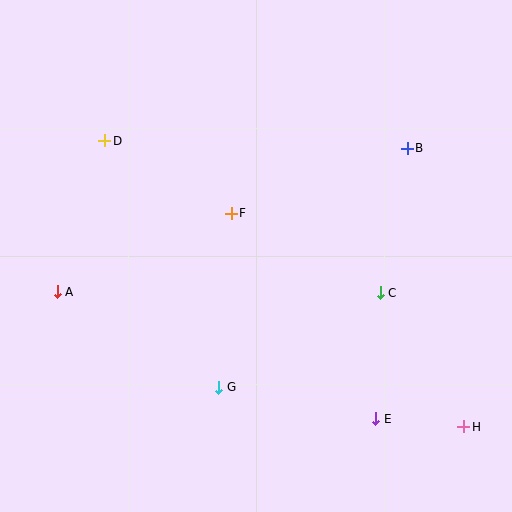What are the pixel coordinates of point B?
Point B is at (407, 148).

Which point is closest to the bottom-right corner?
Point H is closest to the bottom-right corner.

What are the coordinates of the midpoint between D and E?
The midpoint between D and E is at (240, 280).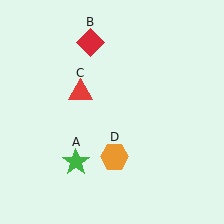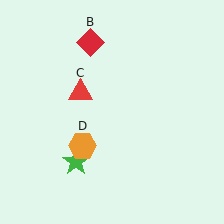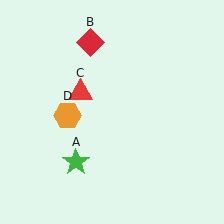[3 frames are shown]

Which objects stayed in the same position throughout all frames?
Green star (object A) and red diamond (object B) and red triangle (object C) remained stationary.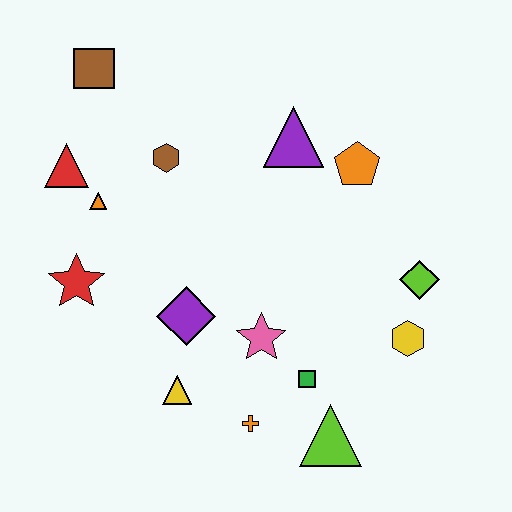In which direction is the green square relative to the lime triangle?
The green square is above the lime triangle.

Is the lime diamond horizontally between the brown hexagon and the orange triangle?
No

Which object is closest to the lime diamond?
The yellow hexagon is closest to the lime diamond.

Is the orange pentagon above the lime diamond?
Yes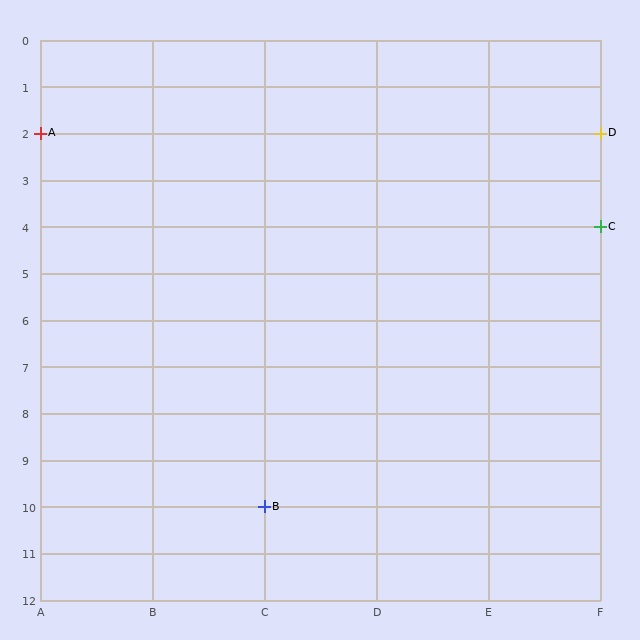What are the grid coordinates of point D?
Point D is at grid coordinates (F, 2).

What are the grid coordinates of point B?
Point B is at grid coordinates (C, 10).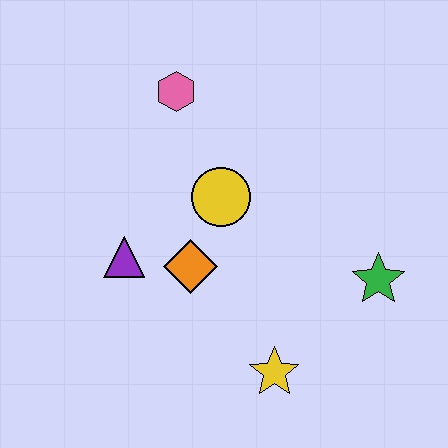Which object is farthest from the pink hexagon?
The yellow star is farthest from the pink hexagon.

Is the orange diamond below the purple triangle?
Yes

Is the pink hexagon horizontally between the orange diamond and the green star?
No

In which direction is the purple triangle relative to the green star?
The purple triangle is to the left of the green star.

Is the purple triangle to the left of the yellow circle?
Yes